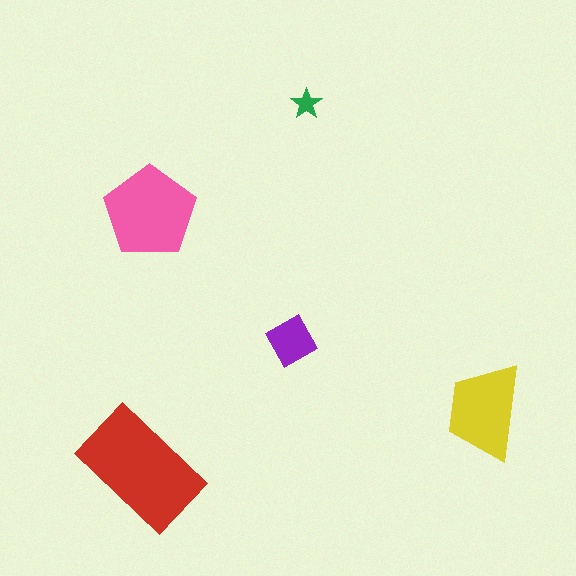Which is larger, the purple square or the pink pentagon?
The pink pentagon.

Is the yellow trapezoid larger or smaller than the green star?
Larger.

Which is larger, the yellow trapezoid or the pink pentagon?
The pink pentagon.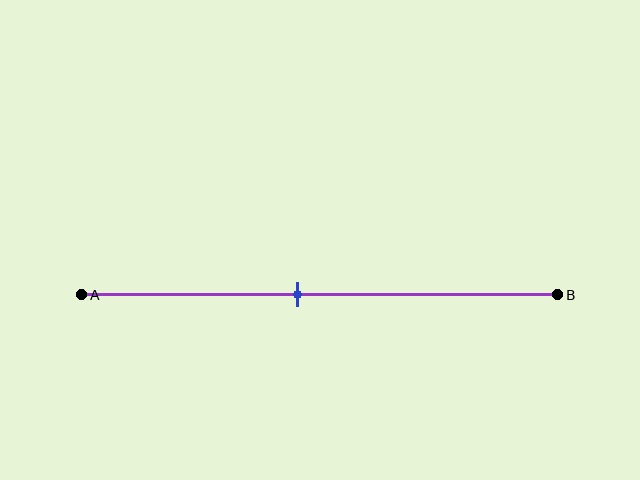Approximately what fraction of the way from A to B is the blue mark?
The blue mark is approximately 45% of the way from A to B.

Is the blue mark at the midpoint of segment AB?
No, the mark is at about 45% from A, not at the 50% midpoint.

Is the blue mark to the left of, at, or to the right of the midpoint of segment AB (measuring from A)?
The blue mark is to the left of the midpoint of segment AB.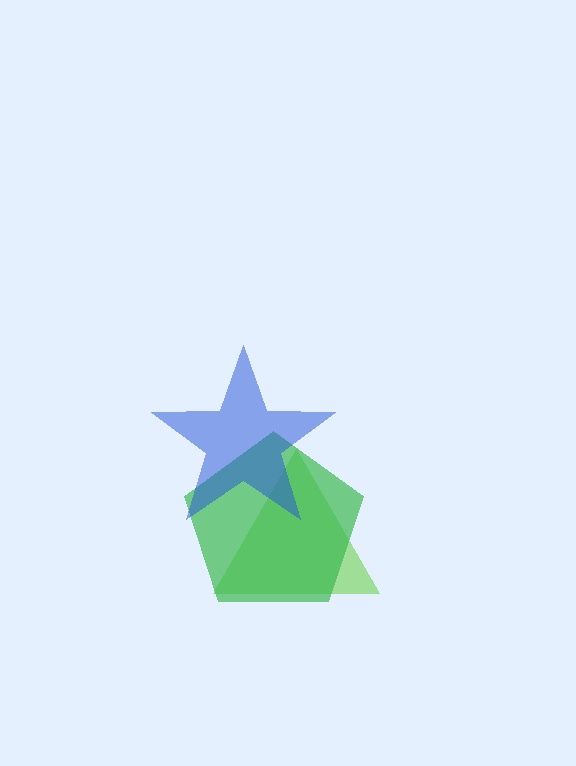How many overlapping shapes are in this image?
There are 3 overlapping shapes in the image.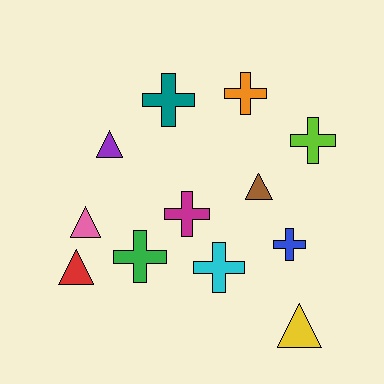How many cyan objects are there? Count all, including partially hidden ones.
There is 1 cyan object.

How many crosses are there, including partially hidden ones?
There are 7 crosses.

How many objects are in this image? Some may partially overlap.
There are 12 objects.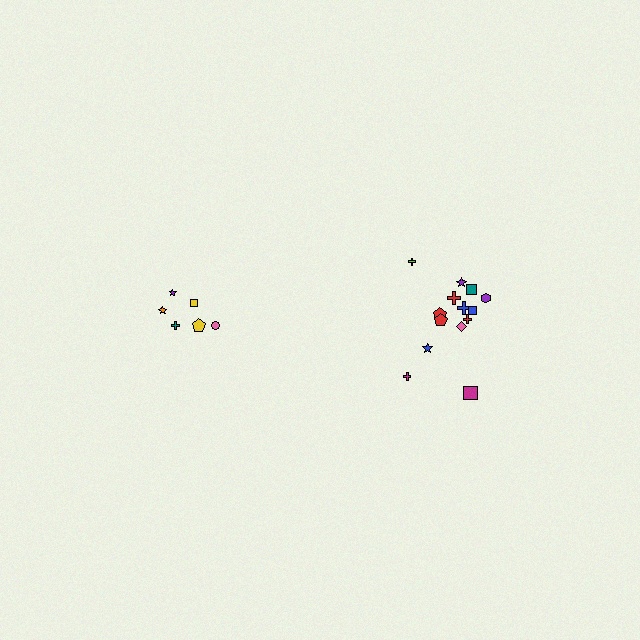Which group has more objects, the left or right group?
The right group.